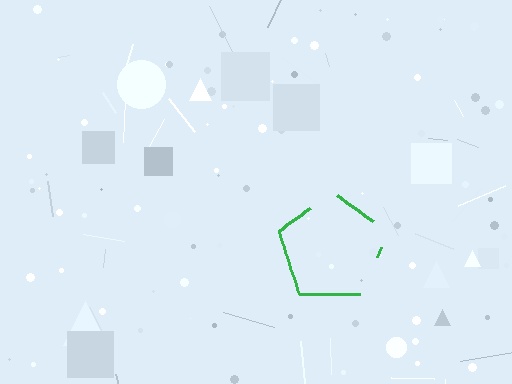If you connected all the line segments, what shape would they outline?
They would outline a pentagon.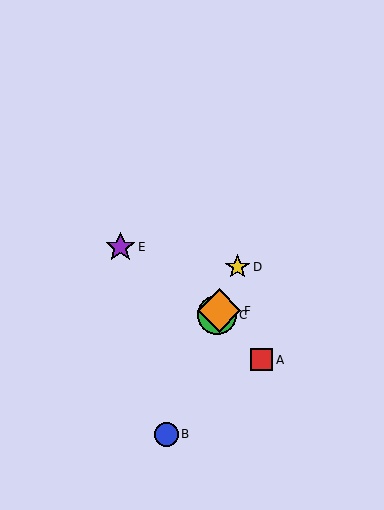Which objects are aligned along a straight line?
Objects B, C, D, F are aligned along a straight line.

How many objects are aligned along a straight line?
4 objects (B, C, D, F) are aligned along a straight line.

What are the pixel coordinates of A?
Object A is at (261, 360).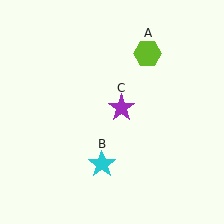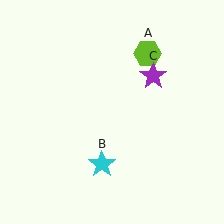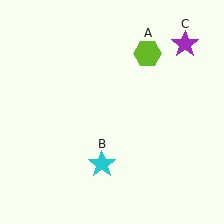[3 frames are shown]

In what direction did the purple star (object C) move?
The purple star (object C) moved up and to the right.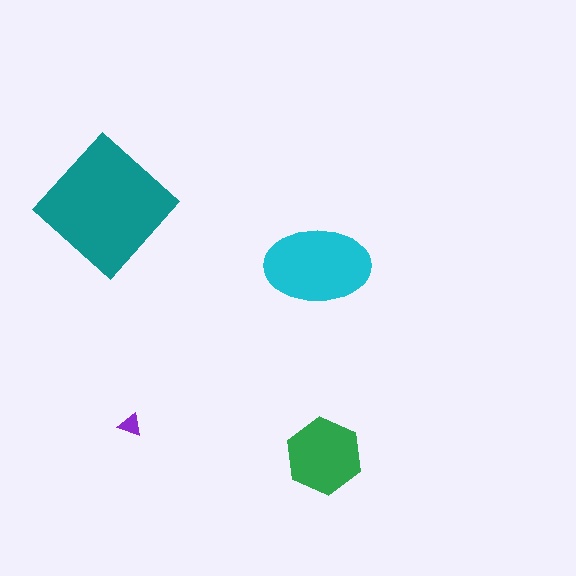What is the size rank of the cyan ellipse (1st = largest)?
2nd.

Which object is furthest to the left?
The teal diamond is leftmost.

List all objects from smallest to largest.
The purple triangle, the green hexagon, the cyan ellipse, the teal diamond.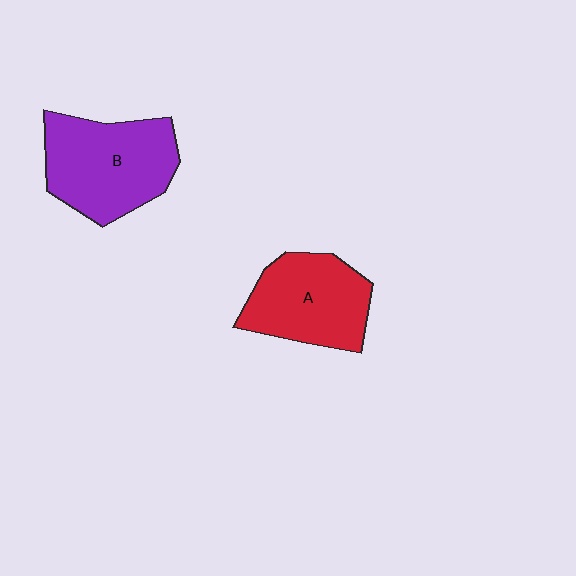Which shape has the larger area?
Shape B (purple).